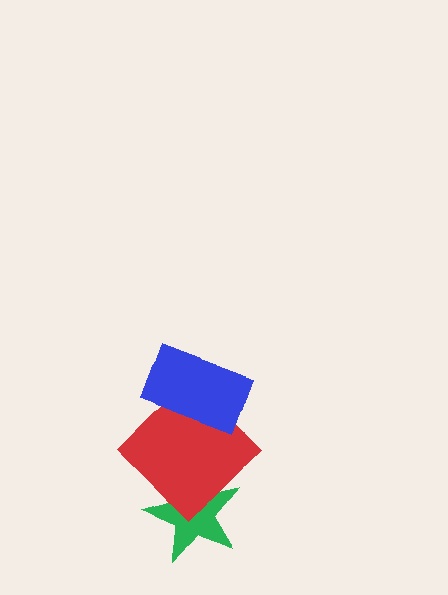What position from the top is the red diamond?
The red diamond is 2nd from the top.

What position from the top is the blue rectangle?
The blue rectangle is 1st from the top.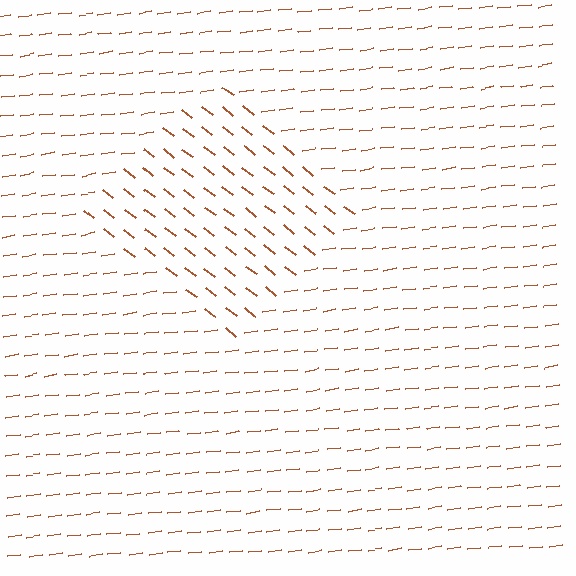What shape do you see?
I see a diamond.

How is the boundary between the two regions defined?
The boundary is defined purely by a change in line orientation (approximately 45 degrees difference). All lines are the same color and thickness.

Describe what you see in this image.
The image is filled with small brown line segments. A diamond region in the image has lines oriented differently from the surrounding lines, creating a visible texture boundary.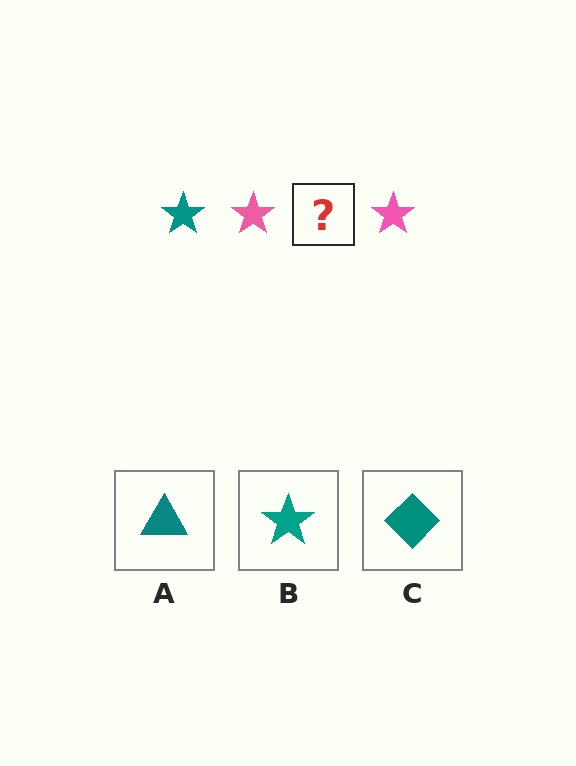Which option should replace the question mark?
Option B.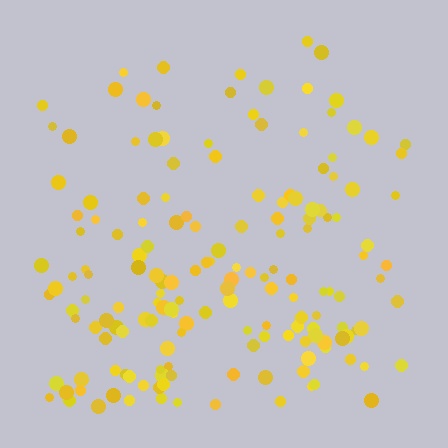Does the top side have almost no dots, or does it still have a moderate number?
Still a moderate number, just noticeably fewer than the bottom.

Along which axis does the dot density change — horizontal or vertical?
Vertical.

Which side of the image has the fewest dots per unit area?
The top.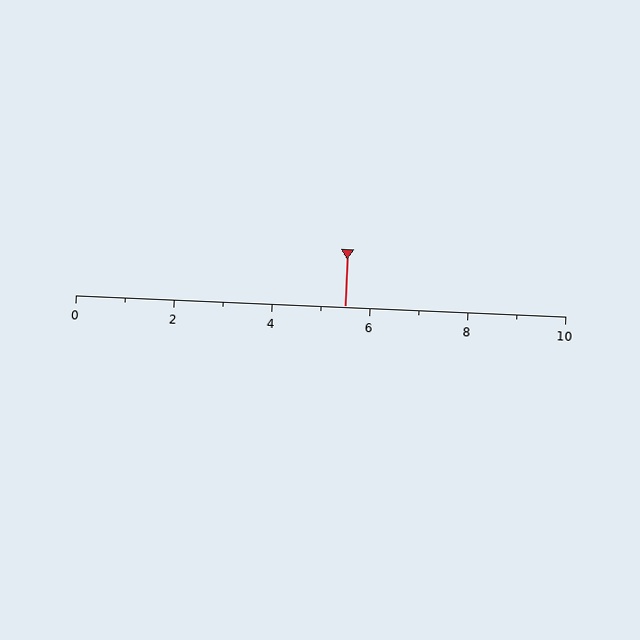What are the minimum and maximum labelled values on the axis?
The axis runs from 0 to 10.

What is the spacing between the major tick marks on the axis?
The major ticks are spaced 2 apart.